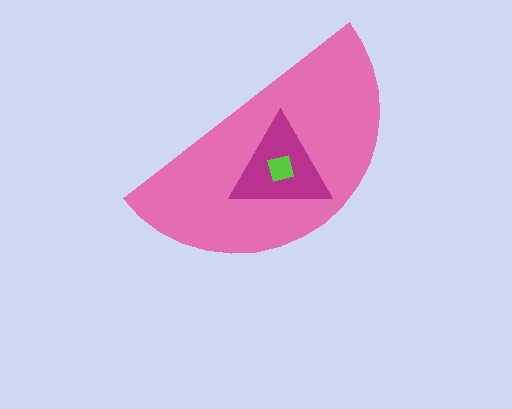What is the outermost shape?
The pink semicircle.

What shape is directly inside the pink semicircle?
The magenta triangle.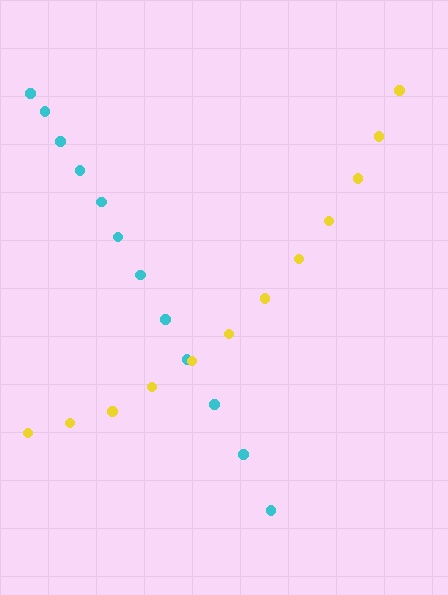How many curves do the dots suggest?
There are 2 distinct paths.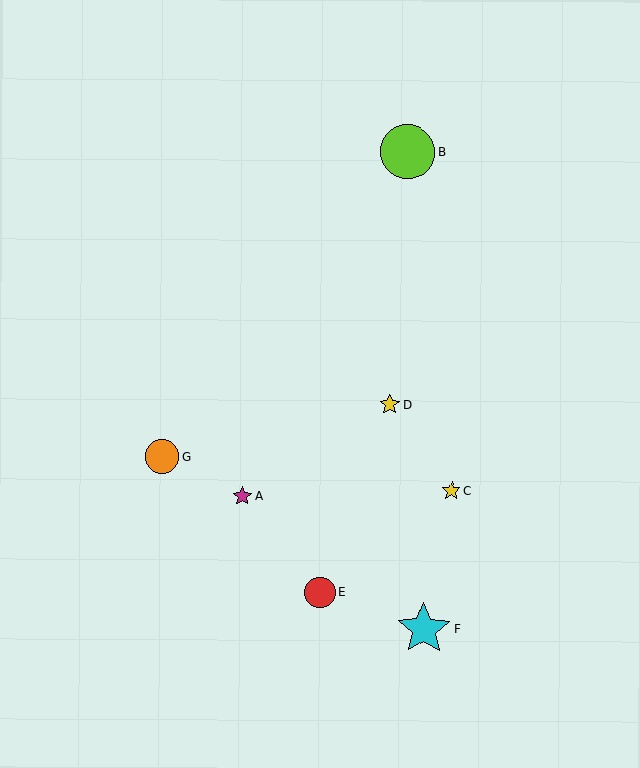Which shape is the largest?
The lime circle (labeled B) is the largest.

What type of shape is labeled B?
Shape B is a lime circle.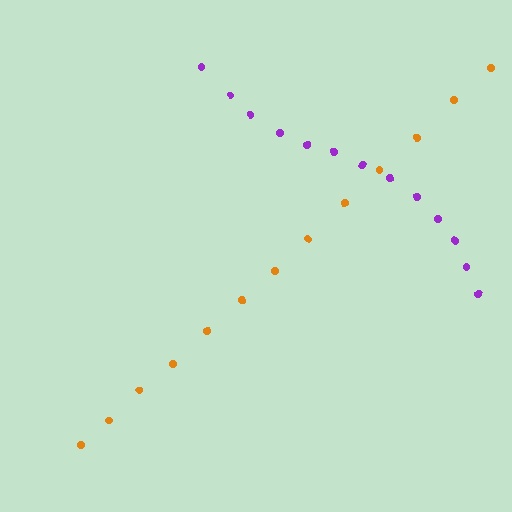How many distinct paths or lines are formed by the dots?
There are 2 distinct paths.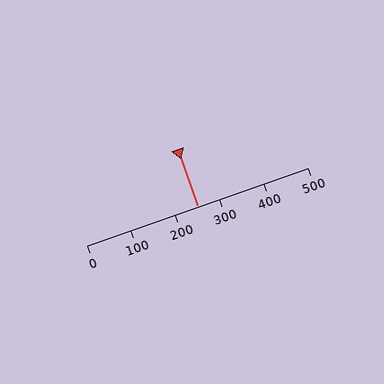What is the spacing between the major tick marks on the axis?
The major ticks are spaced 100 apart.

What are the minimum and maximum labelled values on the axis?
The axis runs from 0 to 500.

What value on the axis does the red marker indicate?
The marker indicates approximately 250.